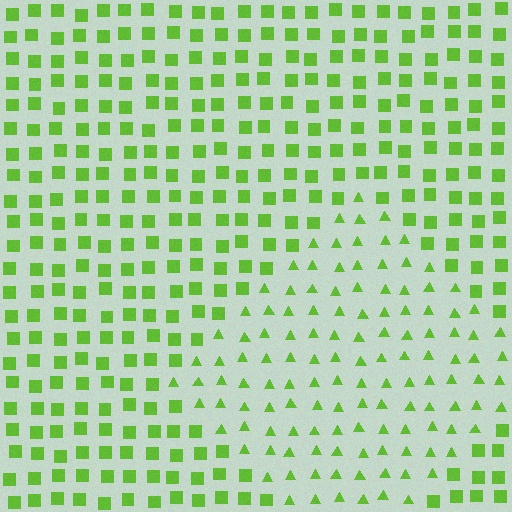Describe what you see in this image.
The image is filled with small lime elements arranged in a uniform grid. A diamond-shaped region contains triangles, while the surrounding area contains squares. The boundary is defined purely by the change in element shape.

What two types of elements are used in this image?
The image uses triangles inside the diamond region and squares outside it.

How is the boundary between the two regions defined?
The boundary is defined by a change in element shape: triangles inside vs. squares outside. All elements share the same color and spacing.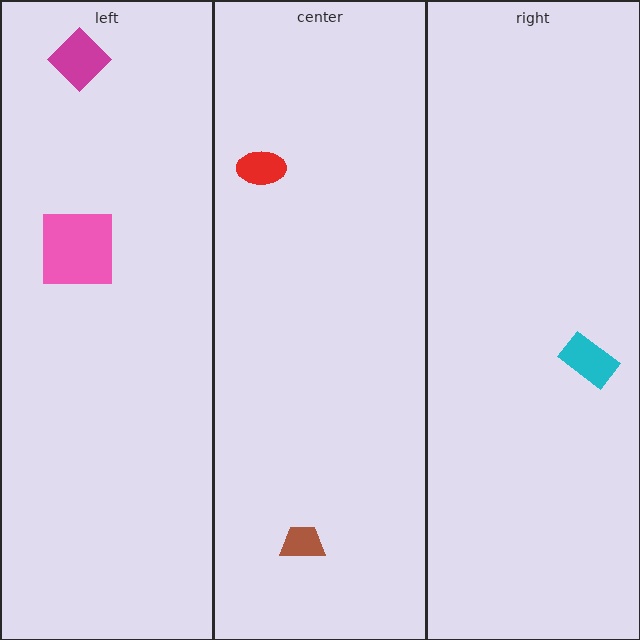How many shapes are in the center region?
2.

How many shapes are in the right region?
1.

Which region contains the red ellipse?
The center region.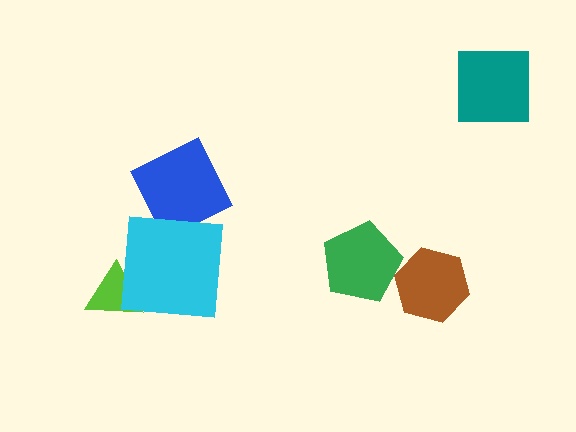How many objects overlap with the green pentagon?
0 objects overlap with the green pentagon.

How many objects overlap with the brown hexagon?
0 objects overlap with the brown hexagon.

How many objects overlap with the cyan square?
1 object overlaps with the cyan square.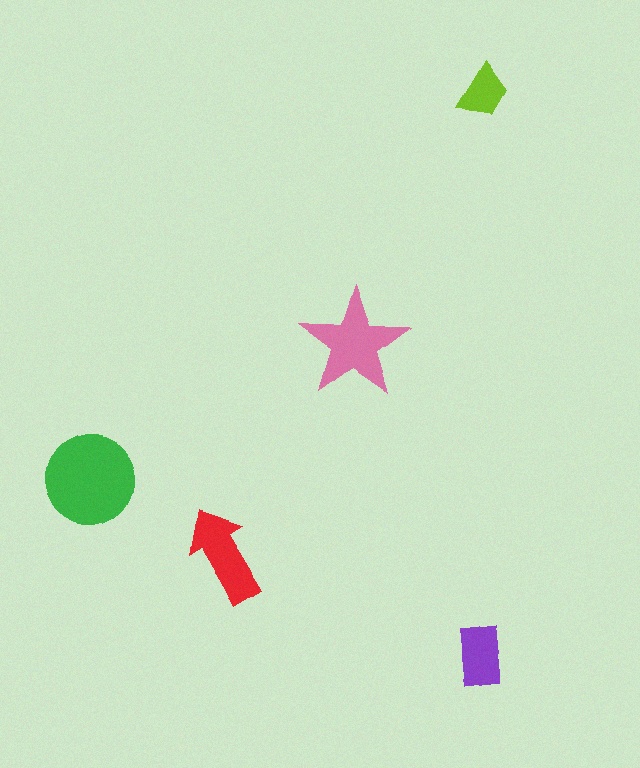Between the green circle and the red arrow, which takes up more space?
The green circle.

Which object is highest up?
The lime trapezoid is topmost.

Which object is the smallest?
The lime trapezoid.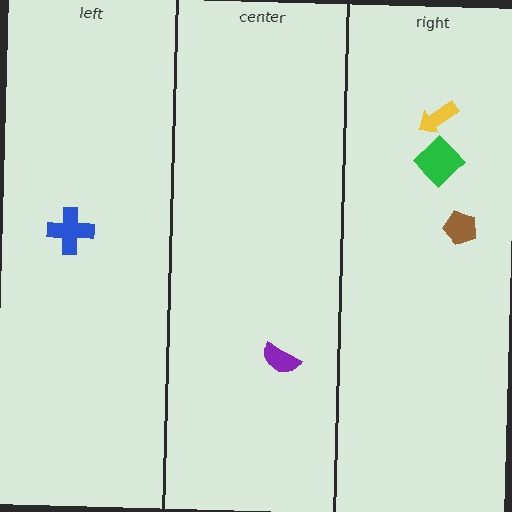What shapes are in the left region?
The blue cross.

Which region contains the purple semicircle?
The center region.